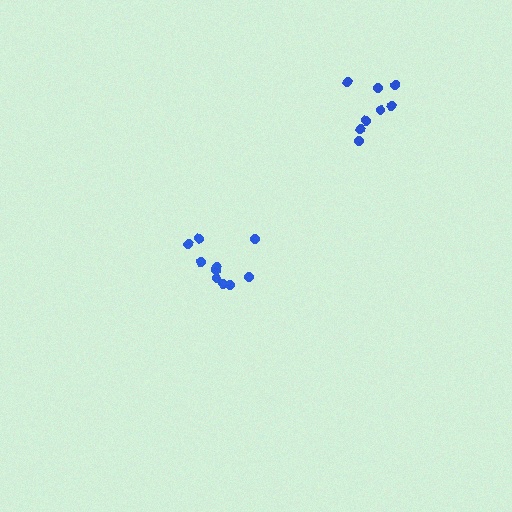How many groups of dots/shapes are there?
There are 2 groups.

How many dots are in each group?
Group 1: 10 dots, Group 2: 8 dots (18 total).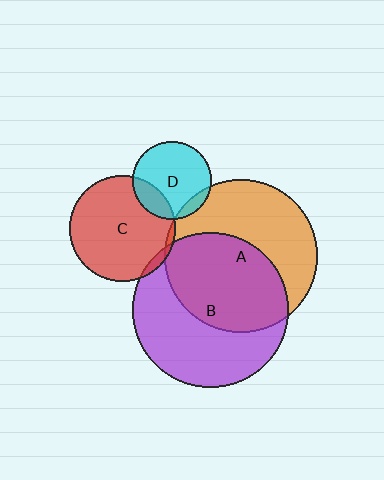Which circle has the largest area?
Circle B (purple).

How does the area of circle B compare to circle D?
Approximately 3.9 times.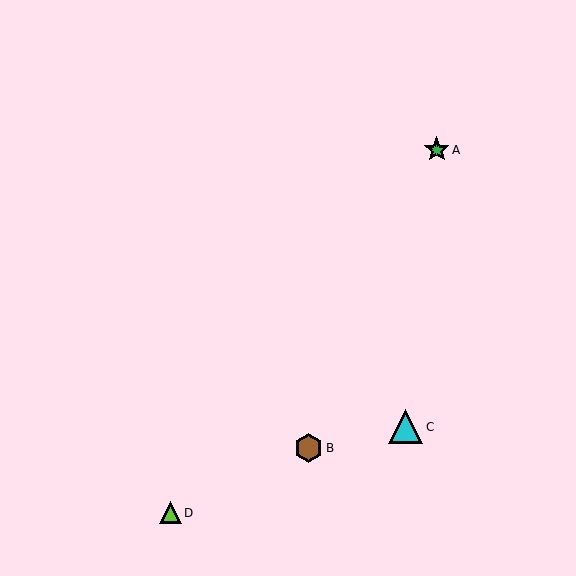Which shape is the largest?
The cyan triangle (labeled C) is the largest.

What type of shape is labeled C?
Shape C is a cyan triangle.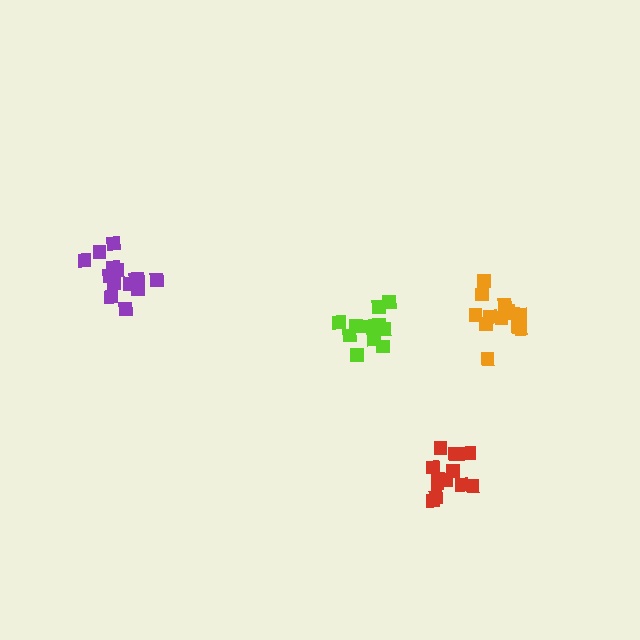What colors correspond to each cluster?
The clusters are colored: lime, red, orange, purple.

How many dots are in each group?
Group 1: 12 dots, Group 2: 12 dots, Group 3: 13 dots, Group 4: 16 dots (53 total).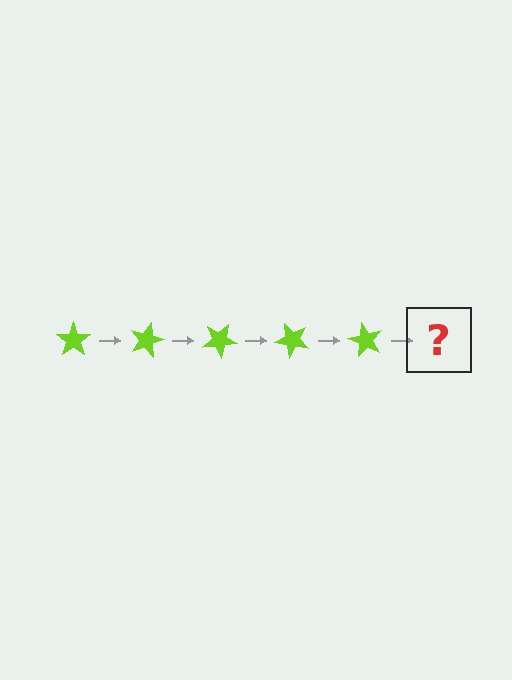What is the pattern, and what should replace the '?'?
The pattern is that the star rotates 15 degrees each step. The '?' should be a lime star rotated 75 degrees.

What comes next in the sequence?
The next element should be a lime star rotated 75 degrees.